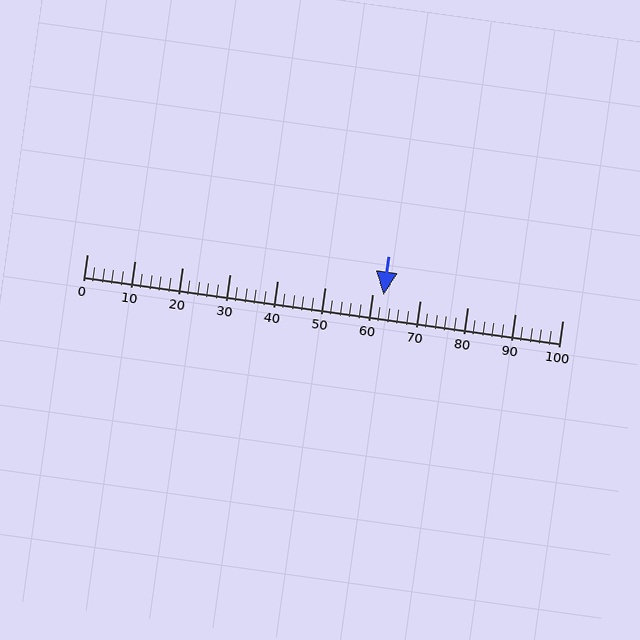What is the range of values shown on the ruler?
The ruler shows values from 0 to 100.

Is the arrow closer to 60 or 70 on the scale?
The arrow is closer to 60.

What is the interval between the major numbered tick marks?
The major tick marks are spaced 10 units apart.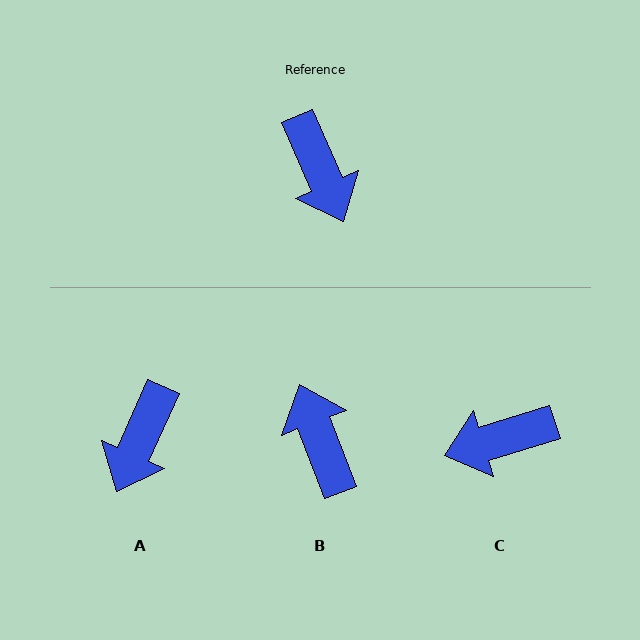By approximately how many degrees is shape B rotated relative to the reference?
Approximately 177 degrees counter-clockwise.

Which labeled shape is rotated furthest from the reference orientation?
B, about 177 degrees away.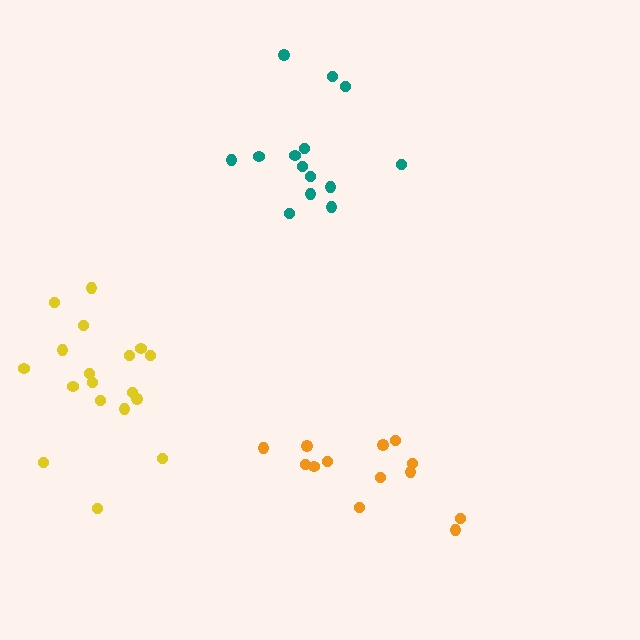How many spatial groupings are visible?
There are 3 spatial groupings.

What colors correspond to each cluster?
The clusters are colored: teal, orange, yellow.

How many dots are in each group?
Group 1: 14 dots, Group 2: 13 dots, Group 3: 18 dots (45 total).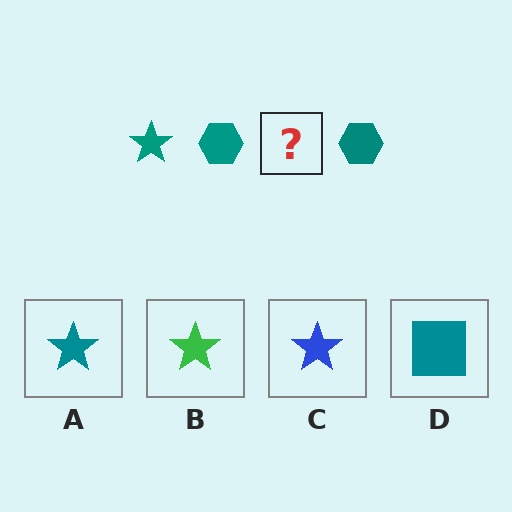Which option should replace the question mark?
Option A.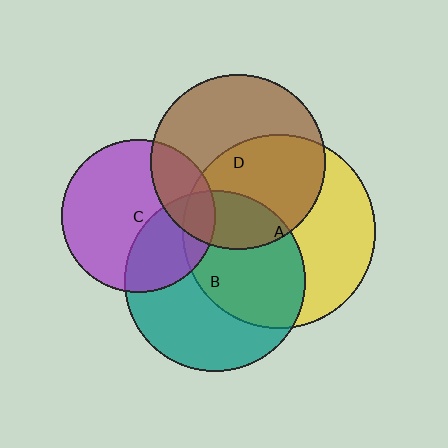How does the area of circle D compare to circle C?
Approximately 1.3 times.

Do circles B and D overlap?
Yes.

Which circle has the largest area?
Circle A (yellow).